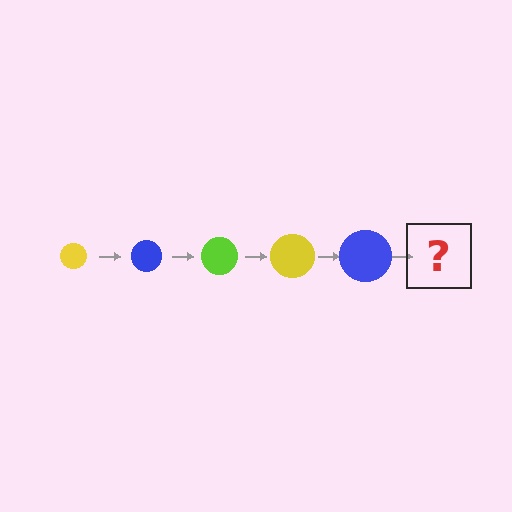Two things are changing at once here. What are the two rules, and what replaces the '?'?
The two rules are that the circle grows larger each step and the color cycles through yellow, blue, and lime. The '?' should be a lime circle, larger than the previous one.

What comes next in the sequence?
The next element should be a lime circle, larger than the previous one.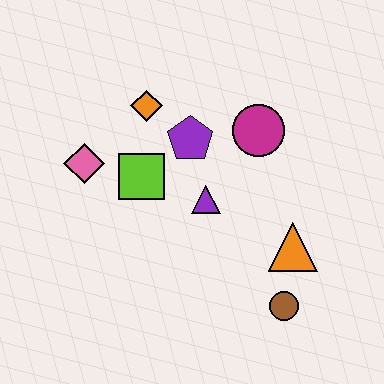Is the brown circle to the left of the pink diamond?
No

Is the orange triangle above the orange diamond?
No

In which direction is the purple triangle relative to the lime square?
The purple triangle is to the right of the lime square.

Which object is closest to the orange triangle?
The brown circle is closest to the orange triangle.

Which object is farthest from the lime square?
The brown circle is farthest from the lime square.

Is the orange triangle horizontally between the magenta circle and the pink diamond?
No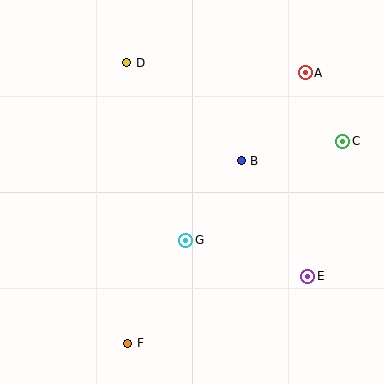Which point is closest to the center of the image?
Point G at (186, 240) is closest to the center.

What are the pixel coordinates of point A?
Point A is at (305, 73).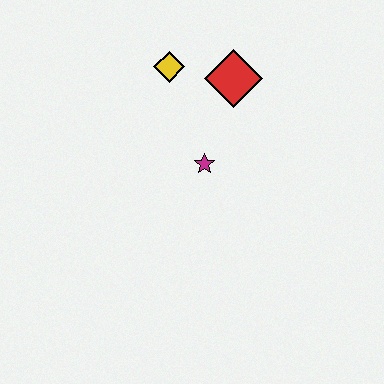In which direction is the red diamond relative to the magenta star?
The red diamond is above the magenta star.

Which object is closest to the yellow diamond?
The red diamond is closest to the yellow diamond.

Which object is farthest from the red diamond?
The magenta star is farthest from the red diamond.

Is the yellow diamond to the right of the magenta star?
No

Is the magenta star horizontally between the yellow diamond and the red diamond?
Yes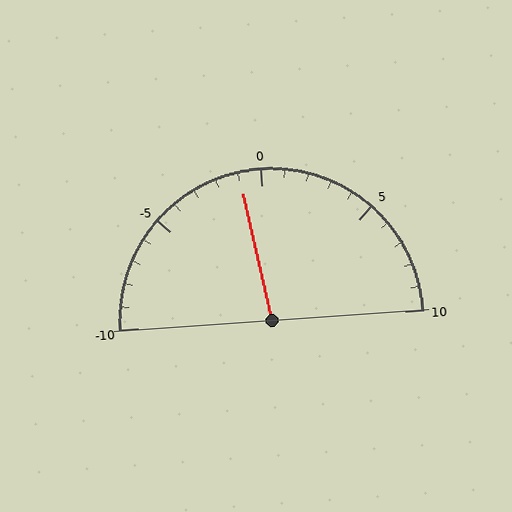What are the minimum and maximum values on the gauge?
The gauge ranges from -10 to 10.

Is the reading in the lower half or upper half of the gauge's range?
The reading is in the lower half of the range (-10 to 10).